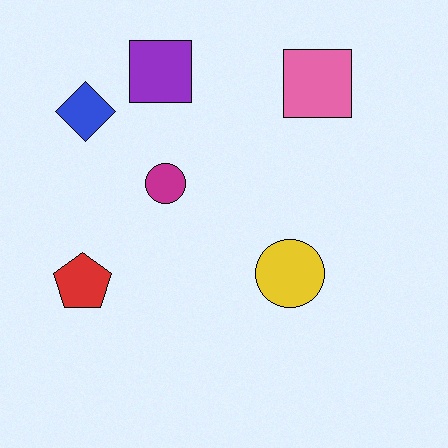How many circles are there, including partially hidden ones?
There are 2 circles.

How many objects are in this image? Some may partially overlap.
There are 6 objects.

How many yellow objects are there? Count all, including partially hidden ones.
There is 1 yellow object.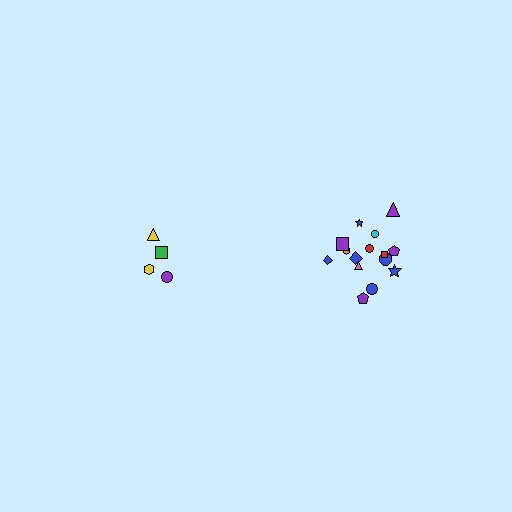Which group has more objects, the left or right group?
The right group.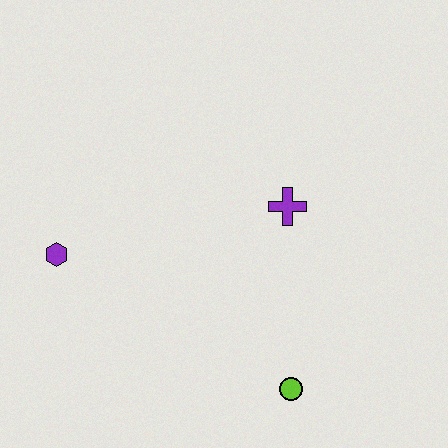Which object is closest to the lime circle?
The purple cross is closest to the lime circle.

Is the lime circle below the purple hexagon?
Yes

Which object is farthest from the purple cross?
The purple hexagon is farthest from the purple cross.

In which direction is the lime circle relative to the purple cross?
The lime circle is below the purple cross.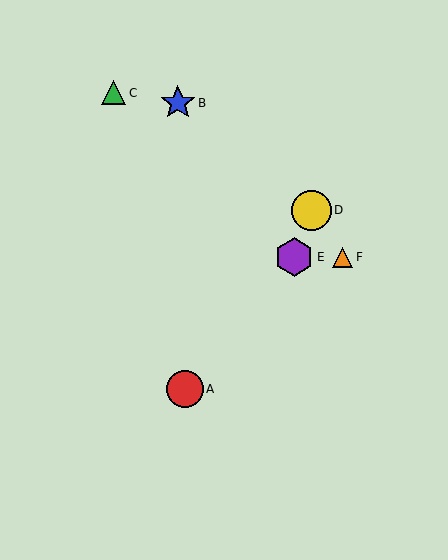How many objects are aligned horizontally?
2 objects (E, F) are aligned horizontally.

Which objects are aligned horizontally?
Objects E, F are aligned horizontally.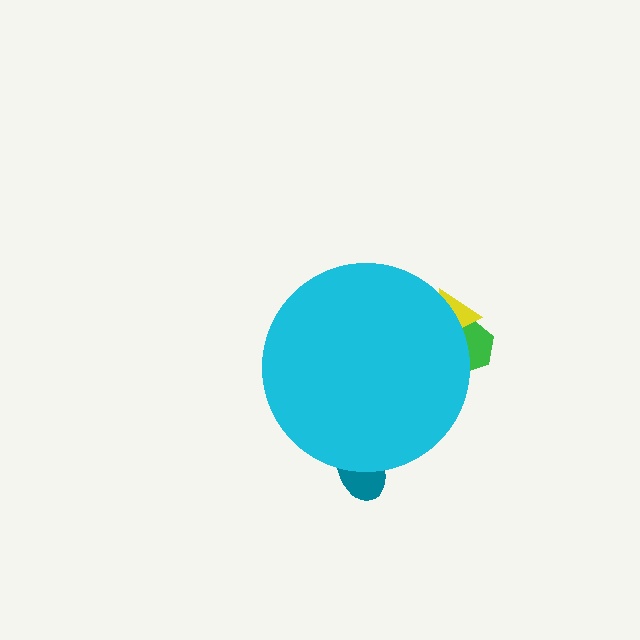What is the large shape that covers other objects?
A cyan circle.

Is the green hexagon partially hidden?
Yes, the green hexagon is partially hidden behind the cyan circle.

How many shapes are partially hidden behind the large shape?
3 shapes are partially hidden.